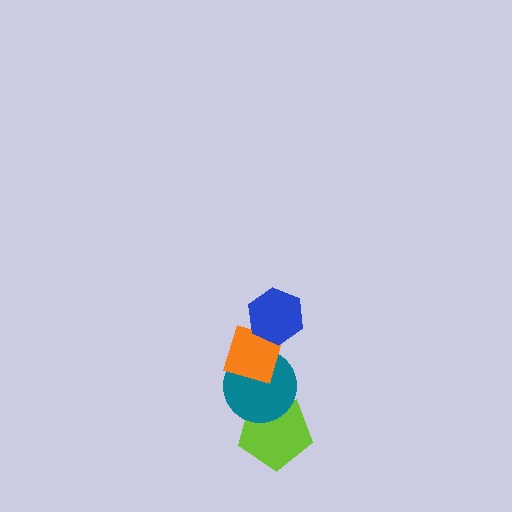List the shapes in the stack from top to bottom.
From top to bottom: the blue hexagon, the orange diamond, the teal circle, the lime pentagon.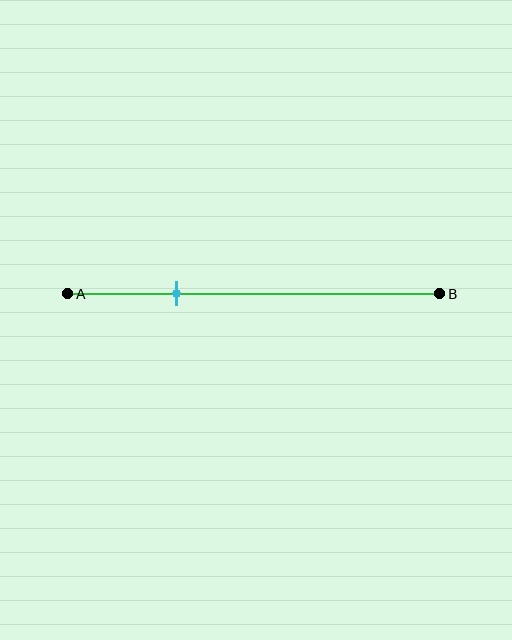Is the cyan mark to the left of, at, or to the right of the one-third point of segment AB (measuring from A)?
The cyan mark is to the left of the one-third point of segment AB.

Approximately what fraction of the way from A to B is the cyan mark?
The cyan mark is approximately 30% of the way from A to B.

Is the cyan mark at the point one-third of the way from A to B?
No, the mark is at about 30% from A, not at the 33% one-third point.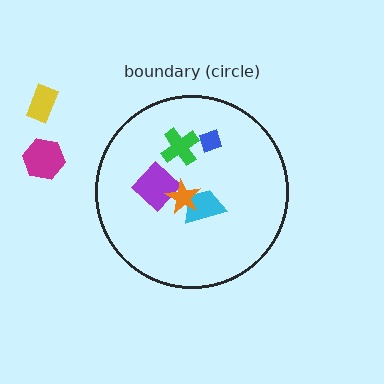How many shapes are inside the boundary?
5 inside, 2 outside.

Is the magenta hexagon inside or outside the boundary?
Outside.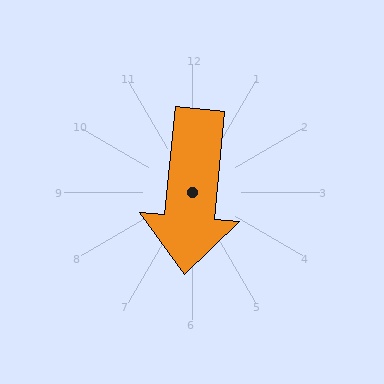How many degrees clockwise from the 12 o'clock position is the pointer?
Approximately 185 degrees.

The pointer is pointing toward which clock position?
Roughly 6 o'clock.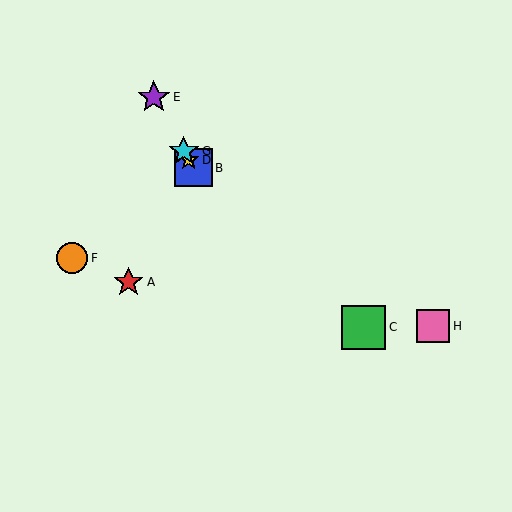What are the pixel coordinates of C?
Object C is at (364, 327).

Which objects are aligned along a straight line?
Objects B, D, E, G are aligned along a straight line.